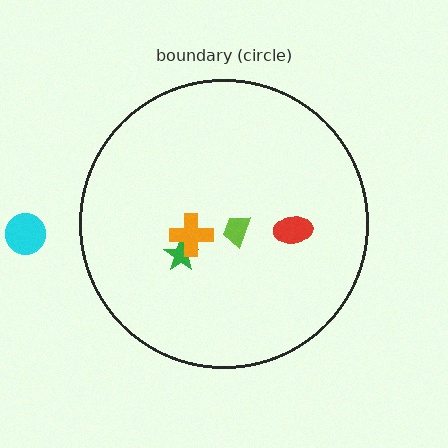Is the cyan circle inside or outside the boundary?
Outside.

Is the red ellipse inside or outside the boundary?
Inside.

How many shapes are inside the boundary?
4 inside, 1 outside.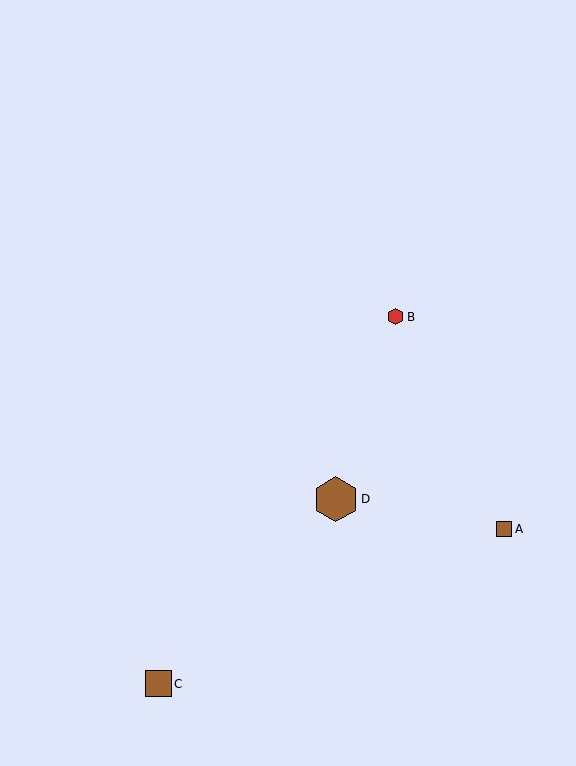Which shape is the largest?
The brown hexagon (labeled D) is the largest.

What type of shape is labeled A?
Shape A is a brown square.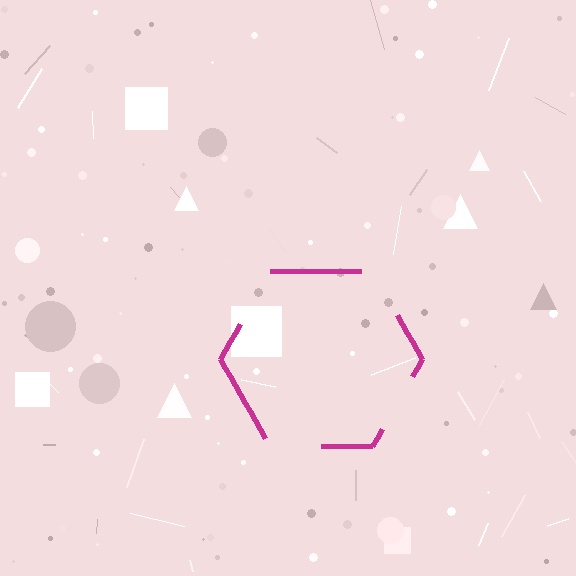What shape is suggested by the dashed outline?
The dashed outline suggests a hexagon.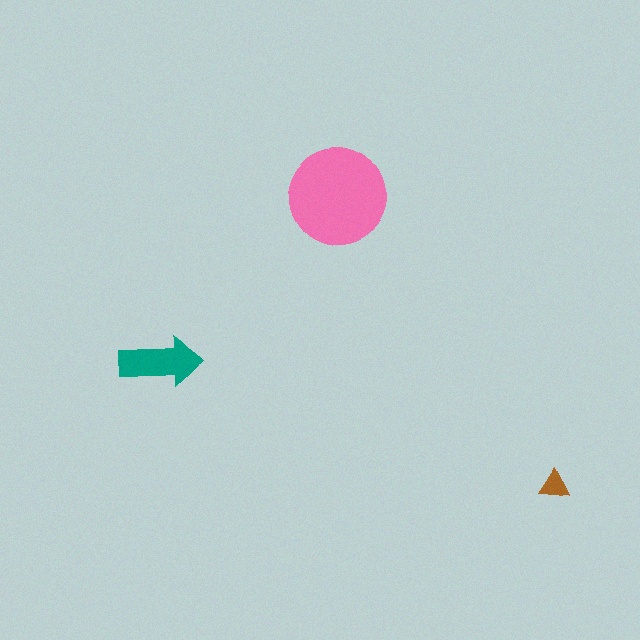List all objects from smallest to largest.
The brown triangle, the teal arrow, the pink circle.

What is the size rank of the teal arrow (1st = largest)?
2nd.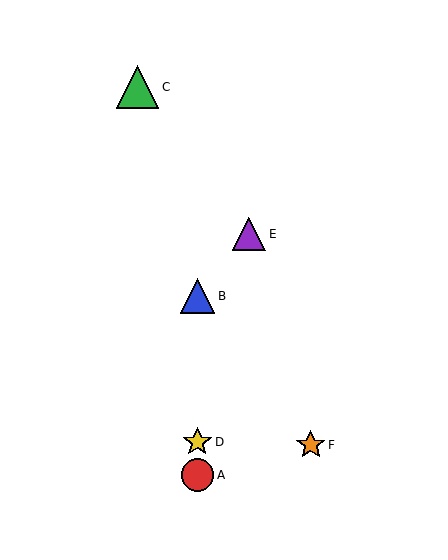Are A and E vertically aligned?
No, A is at x≈197 and E is at x≈249.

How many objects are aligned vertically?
3 objects (A, B, D) are aligned vertically.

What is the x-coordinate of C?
Object C is at x≈138.